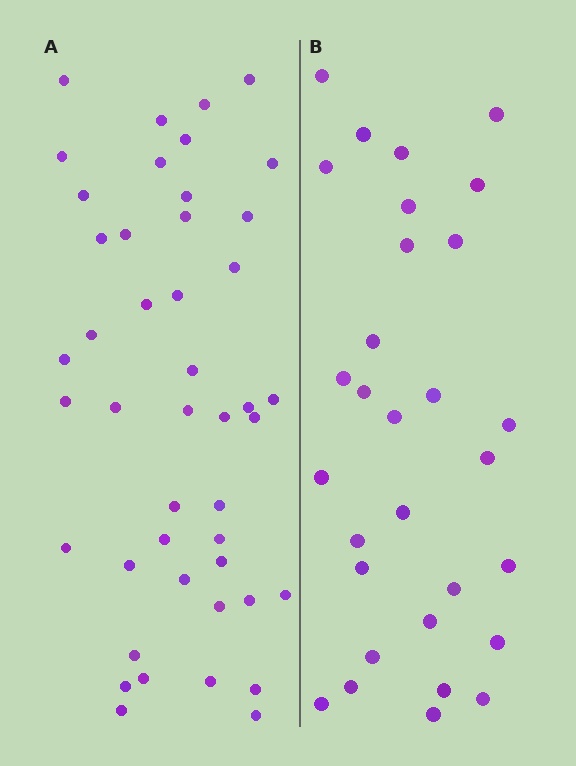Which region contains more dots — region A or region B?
Region A (the left region) has more dots.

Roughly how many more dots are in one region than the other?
Region A has approximately 15 more dots than region B.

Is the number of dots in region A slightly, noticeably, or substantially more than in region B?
Region A has substantially more. The ratio is roughly 1.5 to 1.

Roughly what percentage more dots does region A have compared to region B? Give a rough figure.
About 50% more.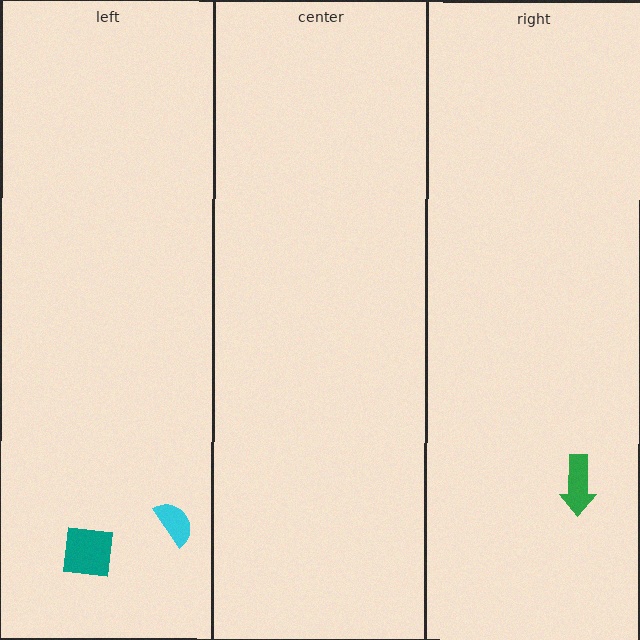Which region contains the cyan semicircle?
The left region.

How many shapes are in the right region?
1.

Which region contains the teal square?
The left region.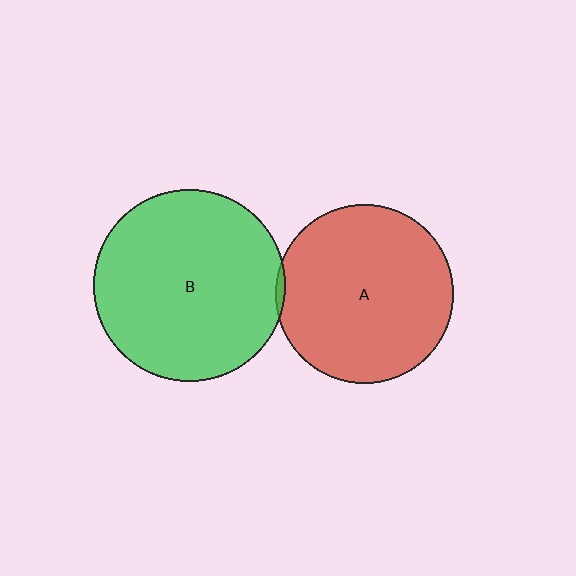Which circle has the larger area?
Circle B (green).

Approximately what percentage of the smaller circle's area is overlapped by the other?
Approximately 5%.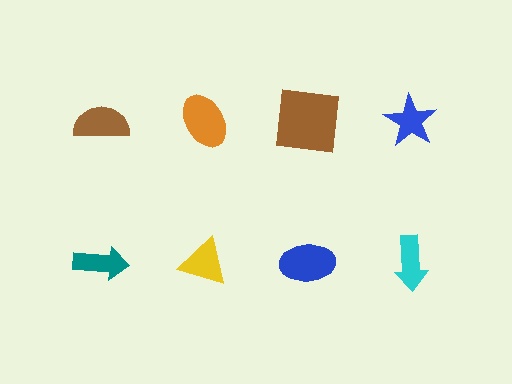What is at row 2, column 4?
A cyan arrow.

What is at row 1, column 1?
A brown semicircle.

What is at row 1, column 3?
A brown square.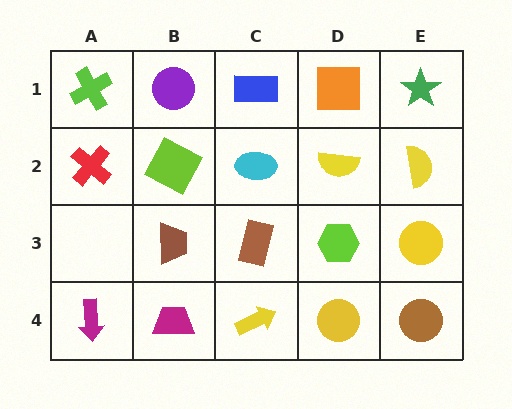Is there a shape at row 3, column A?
No, that cell is empty.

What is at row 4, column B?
A magenta trapezoid.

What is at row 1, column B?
A purple circle.